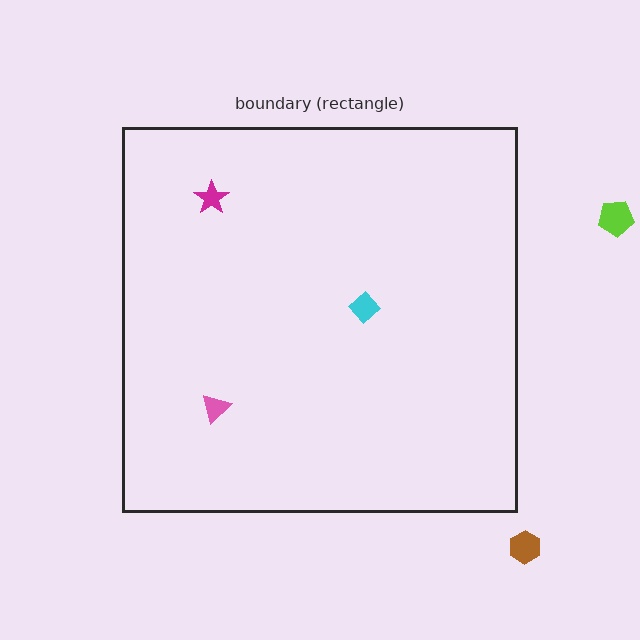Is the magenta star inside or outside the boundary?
Inside.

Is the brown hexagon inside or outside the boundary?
Outside.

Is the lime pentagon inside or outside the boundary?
Outside.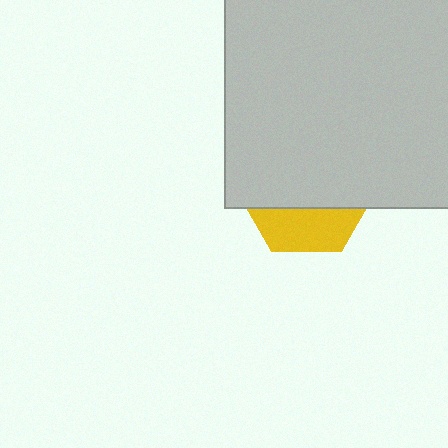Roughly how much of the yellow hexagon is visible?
A small part of it is visible (roughly 31%).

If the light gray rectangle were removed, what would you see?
You would see the complete yellow hexagon.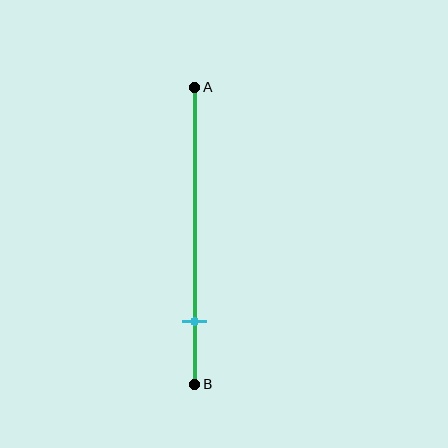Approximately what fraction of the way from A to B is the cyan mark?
The cyan mark is approximately 80% of the way from A to B.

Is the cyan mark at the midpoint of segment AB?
No, the mark is at about 80% from A, not at the 50% midpoint.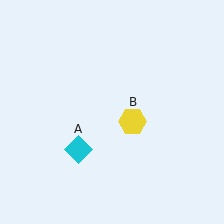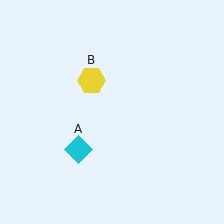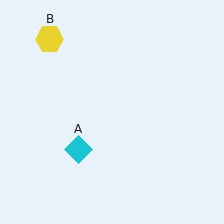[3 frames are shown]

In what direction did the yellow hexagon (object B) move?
The yellow hexagon (object B) moved up and to the left.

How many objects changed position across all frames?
1 object changed position: yellow hexagon (object B).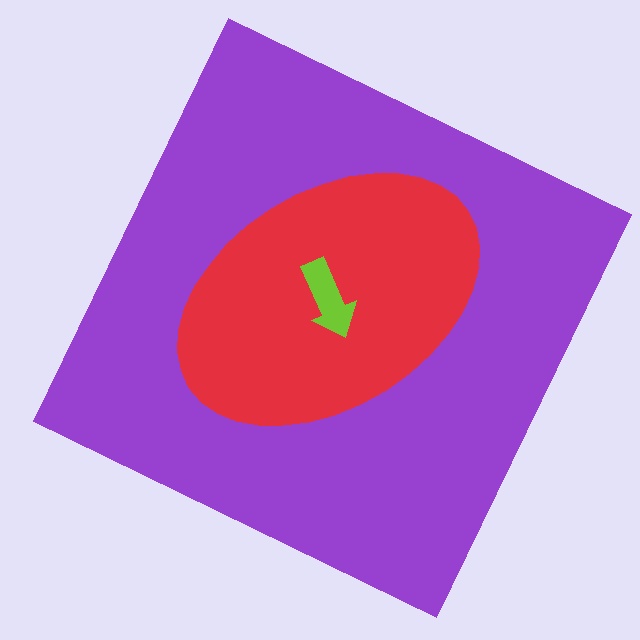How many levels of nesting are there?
3.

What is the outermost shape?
The purple square.